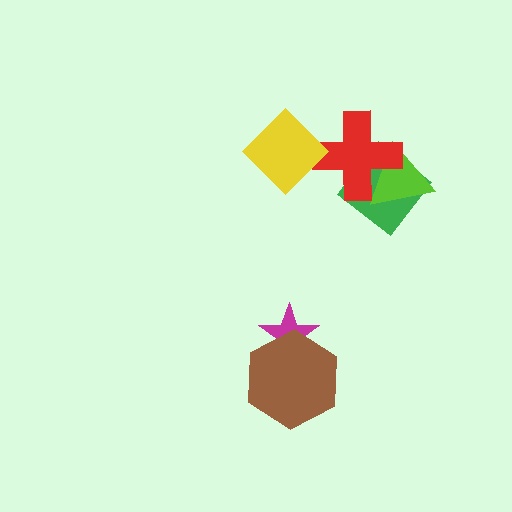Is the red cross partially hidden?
Yes, it is partially covered by another shape.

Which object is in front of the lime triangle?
The red cross is in front of the lime triangle.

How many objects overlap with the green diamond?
2 objects overlap with the green diamond.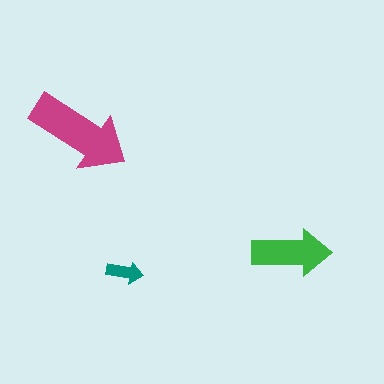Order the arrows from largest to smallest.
the magenta one, the green one, the teal one.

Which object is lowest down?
The teal arrow is bottommost.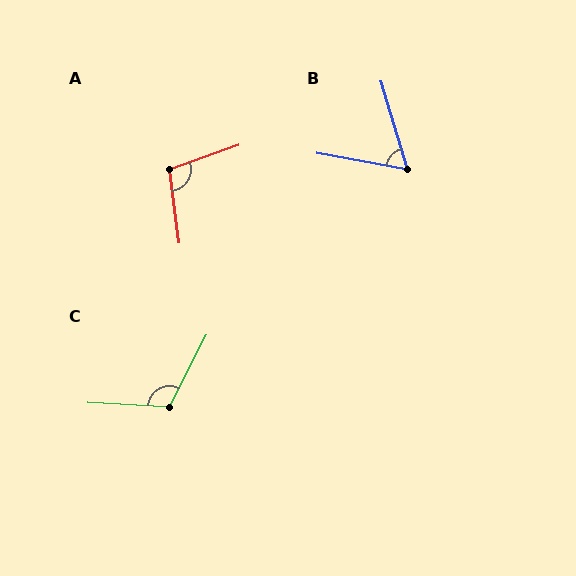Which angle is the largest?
C, at approximately 114 degrees.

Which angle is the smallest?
B, at approximately 63 degrees.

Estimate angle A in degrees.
Approximately 102 degrees.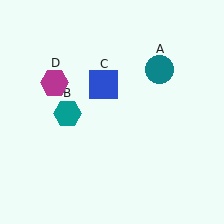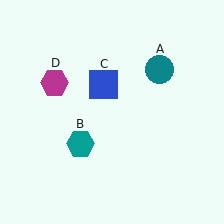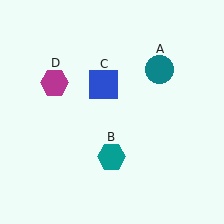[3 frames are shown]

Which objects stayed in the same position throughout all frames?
Teal circle (object A) and blue square (object C) and magenta hexagon (object D) remained stationary.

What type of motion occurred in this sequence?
The teal hexagon (object B) rotated counterclockwise around the center of the scene.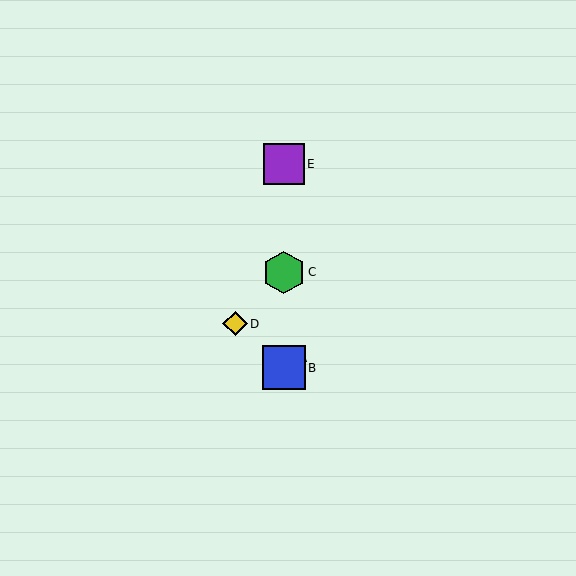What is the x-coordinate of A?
Object A is at x≈284.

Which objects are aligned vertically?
Objects A, B, C, E are aligned vertically.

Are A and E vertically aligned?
Yes, both are at x≈284.